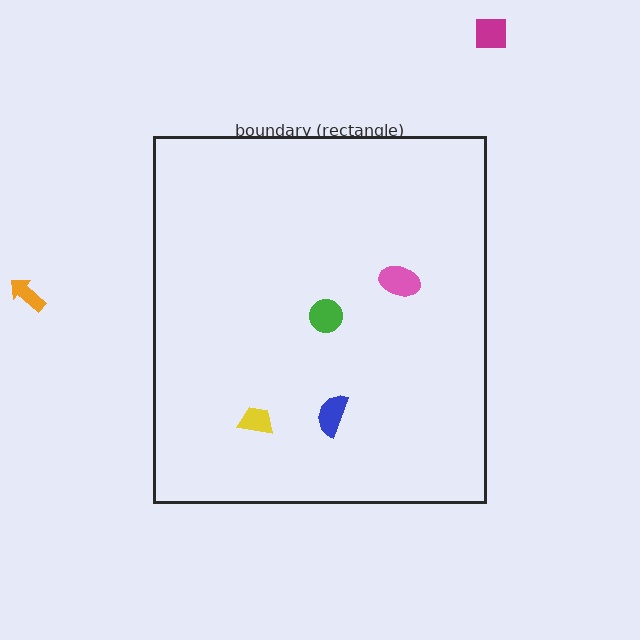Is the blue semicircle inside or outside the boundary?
Inside.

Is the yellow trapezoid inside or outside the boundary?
Inside.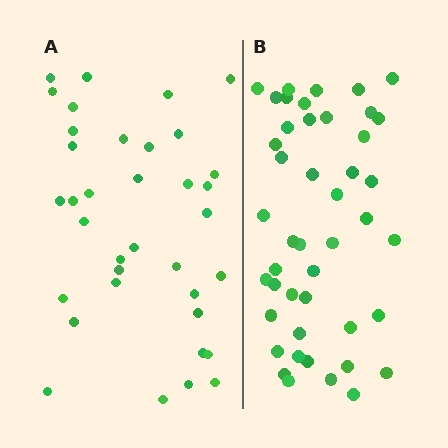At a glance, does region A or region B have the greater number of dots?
Region B (the right region) has more dots.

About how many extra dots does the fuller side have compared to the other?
Region B has roughly 8 or so more dots than region A.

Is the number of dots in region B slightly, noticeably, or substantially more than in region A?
Region B has noticeably more, but not dramatically so. The ratio is roughly 1.2 to 1.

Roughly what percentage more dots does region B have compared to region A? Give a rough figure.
About 25% more.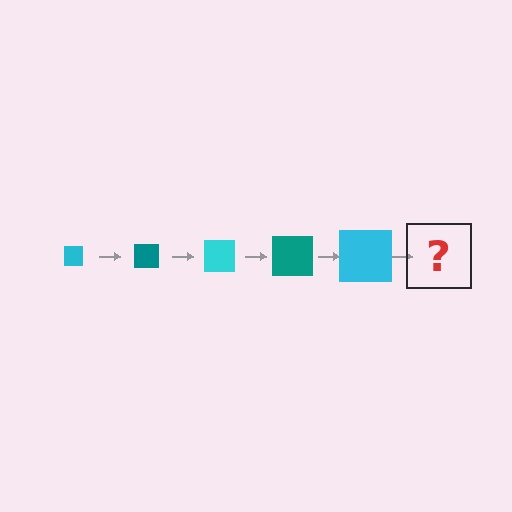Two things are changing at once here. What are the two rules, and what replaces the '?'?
The two rules are that the square grows larger each step and the color cycles through cyan and teal. The '?' should be a teal square, larger than the previous one.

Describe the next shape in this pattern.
It should be a teal square, larger than the previous one.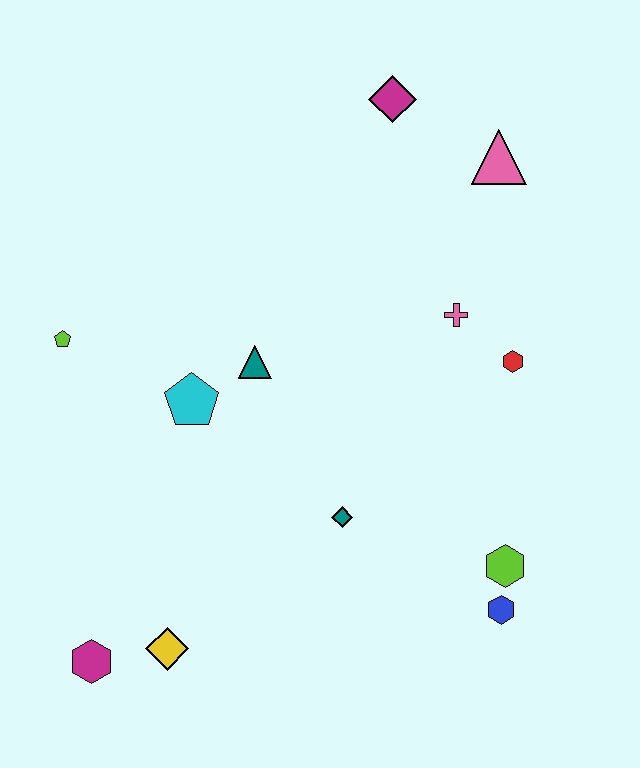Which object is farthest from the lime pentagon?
The blue hexagon is farthest from the lime pentagon.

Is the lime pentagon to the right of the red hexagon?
No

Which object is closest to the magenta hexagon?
The yellow diamond is closest to the magenta hexagon.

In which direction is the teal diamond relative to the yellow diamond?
The teal diamond is to the right of the yellow diamond.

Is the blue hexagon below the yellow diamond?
No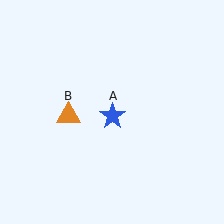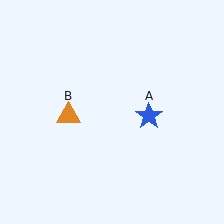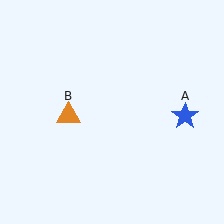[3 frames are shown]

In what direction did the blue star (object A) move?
The blue star (object A) moved right.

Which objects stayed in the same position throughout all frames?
Orange triangle (object B) remained stationary.